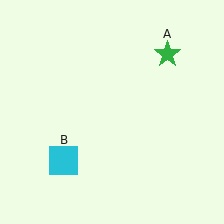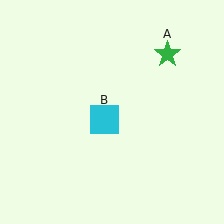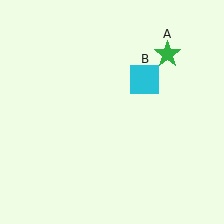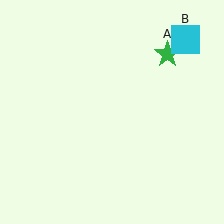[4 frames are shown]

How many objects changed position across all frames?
1 object changed position: cyan square (object B).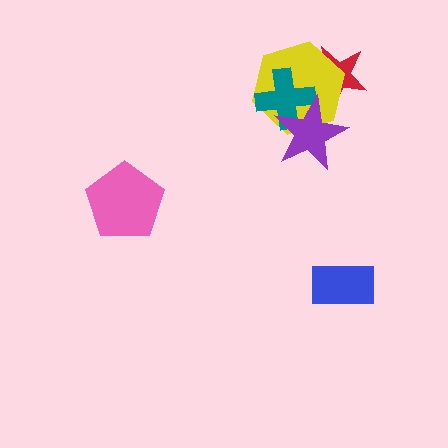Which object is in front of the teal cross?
The purple star is in front of the teal cross.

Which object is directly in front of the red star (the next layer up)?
The yellow hexagon is directly in front of the red star.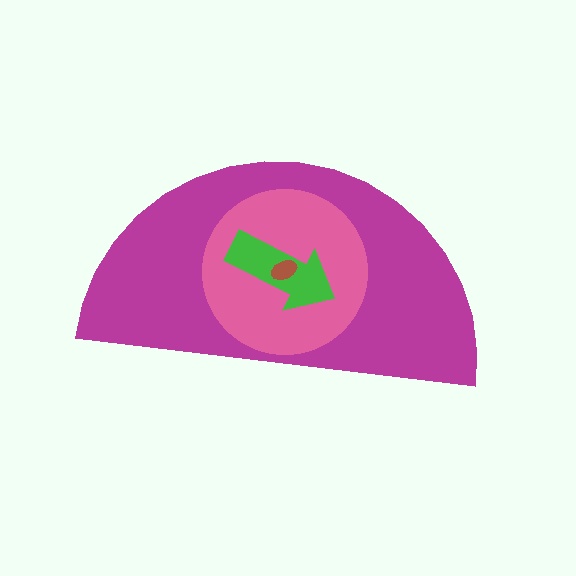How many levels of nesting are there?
4.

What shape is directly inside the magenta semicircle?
The pink circle.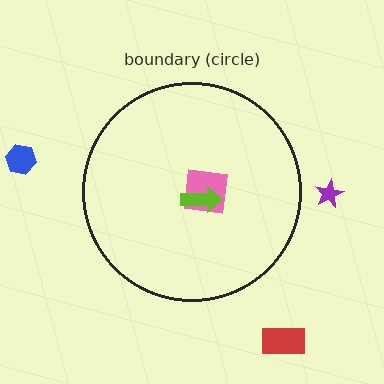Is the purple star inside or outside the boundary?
Outside.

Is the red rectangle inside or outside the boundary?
Outside.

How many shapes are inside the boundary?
2 inside, 3 outside.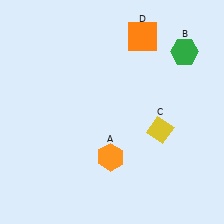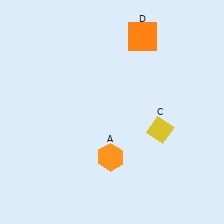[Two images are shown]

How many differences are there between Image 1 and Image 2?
There is 1 difference between the two images.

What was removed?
The green hexagon (B) was removed in Image 2.